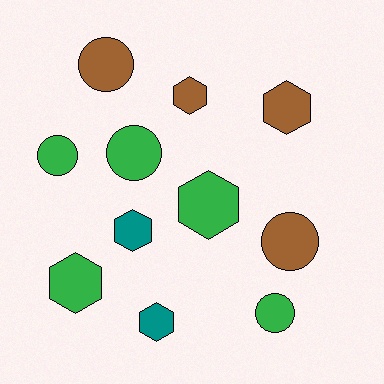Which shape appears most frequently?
Hexagon, with 6 objects.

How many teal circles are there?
There are no teal circles.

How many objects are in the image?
There are 11 objects.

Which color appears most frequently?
Green, with 5 objects.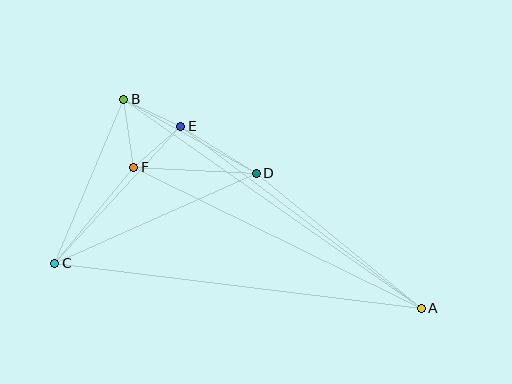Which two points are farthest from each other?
Points A and C are farthest from each other.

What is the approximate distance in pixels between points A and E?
The distance between A and E is approximately 302 pixels.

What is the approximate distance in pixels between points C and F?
The distance between C and F is approximately 124 pixels.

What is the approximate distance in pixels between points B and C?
The distance between B and C is approximately 178 pixels.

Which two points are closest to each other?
Points E and F are closest to each other.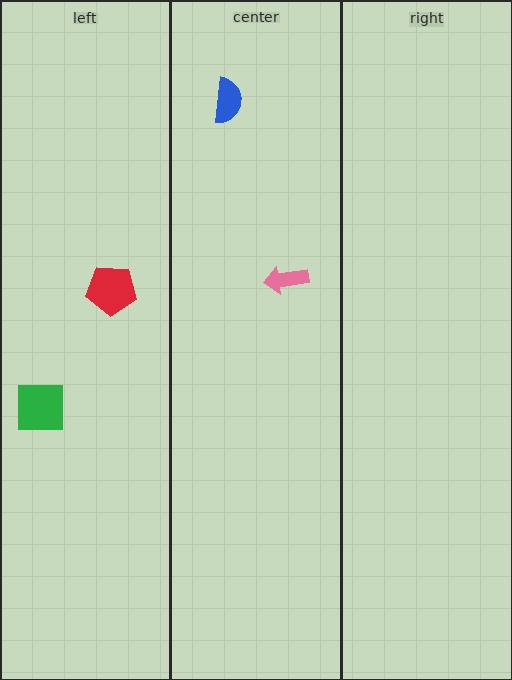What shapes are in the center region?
The blue semicircle, the pink arrow.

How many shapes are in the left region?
2.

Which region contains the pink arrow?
The center region.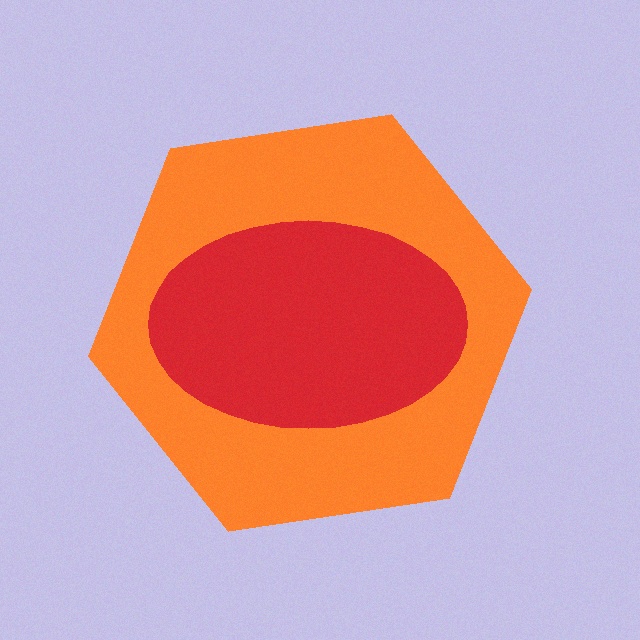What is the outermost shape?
The orange hexagon.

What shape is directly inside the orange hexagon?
The red ellipse.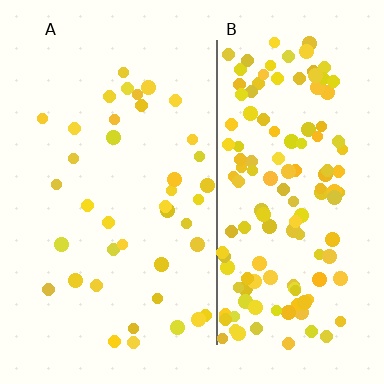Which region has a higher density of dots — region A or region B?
B (the right).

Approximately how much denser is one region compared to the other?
Approximately 3.6× — region B over region A.